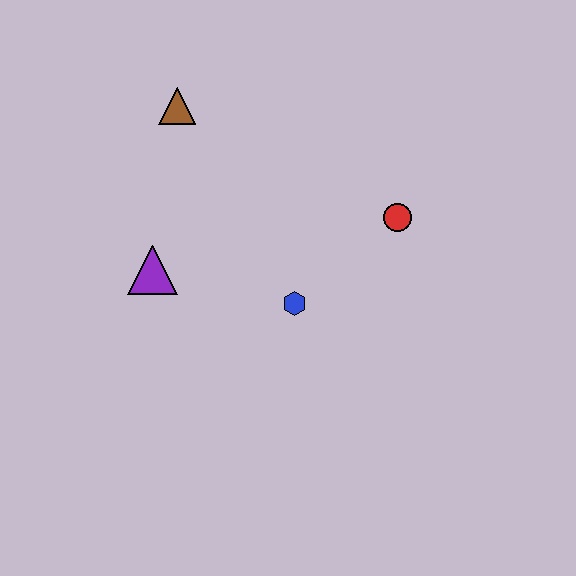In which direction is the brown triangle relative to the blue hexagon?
The brown triangle is above the blue hexagon.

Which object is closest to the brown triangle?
The purple triangle is closest to the brown triangle.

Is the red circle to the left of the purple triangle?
No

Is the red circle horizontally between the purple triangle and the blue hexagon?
No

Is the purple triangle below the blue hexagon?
No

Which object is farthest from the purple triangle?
The red circle is farthest from the purple triangle.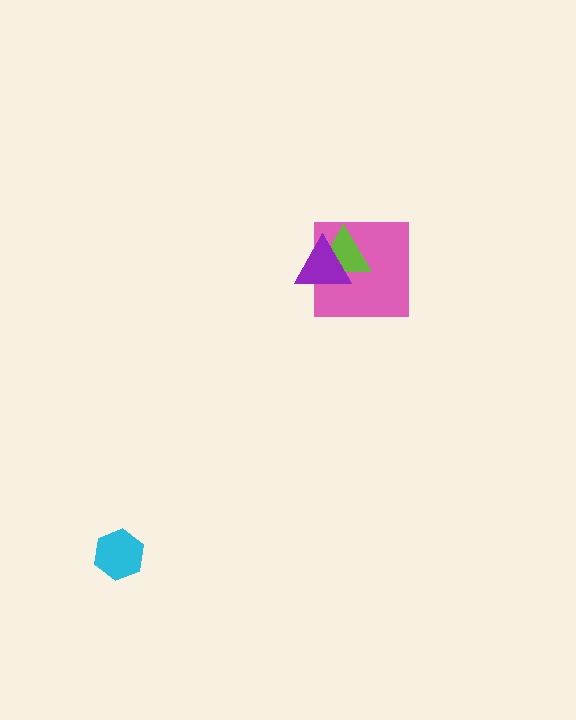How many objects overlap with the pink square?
2 objects overlap with the pink square.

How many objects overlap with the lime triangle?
2 objects overlap with the lime triangle.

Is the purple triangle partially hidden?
No, no other shape covers it.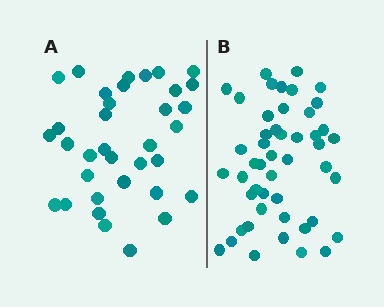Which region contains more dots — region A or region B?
Region B (the right region) has more dots.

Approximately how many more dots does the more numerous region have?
Region B has approximately 15 more dots than region A.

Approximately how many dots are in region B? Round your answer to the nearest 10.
About 50 dots. (The exact count is 48, which rounds to 50.)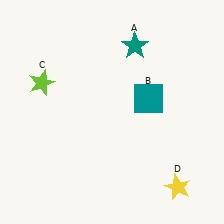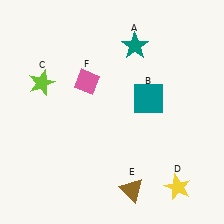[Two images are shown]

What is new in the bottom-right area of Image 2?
A brown triangle (E) was added in the bottom-right area of Image 2.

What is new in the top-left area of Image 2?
A pink diamond (F) was added in the top-left area of Image 2.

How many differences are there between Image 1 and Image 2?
There are 2 differences between the two images.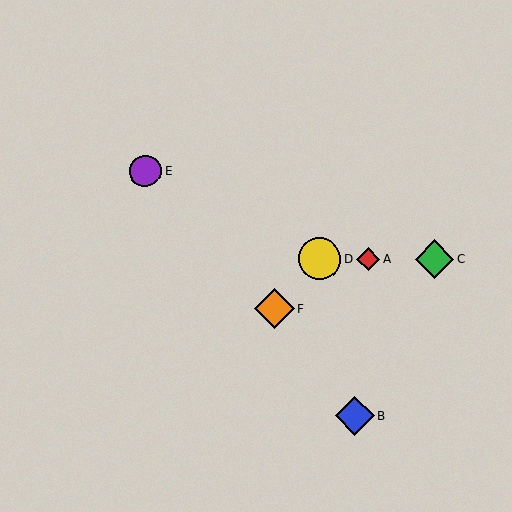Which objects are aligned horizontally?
Objects A, C, D are aligned horizontally.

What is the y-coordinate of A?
Object A is at y≈259.